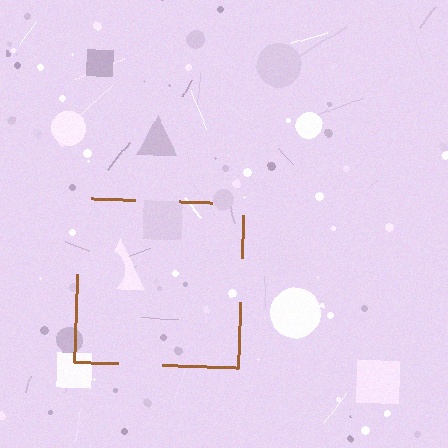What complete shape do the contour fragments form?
The contour fragments form a square.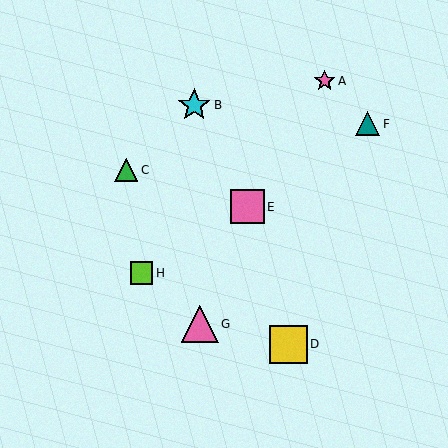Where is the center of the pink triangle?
The center of the pink triangle is at (200, 324).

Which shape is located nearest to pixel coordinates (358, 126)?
The teal triangle (labeled F) at (368, 124) is nearest to that location.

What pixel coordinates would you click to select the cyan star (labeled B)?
Click at (194, 105) to select the cyan star B.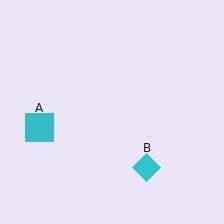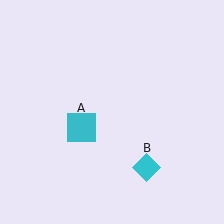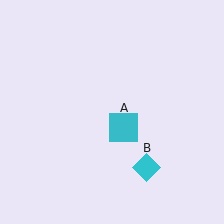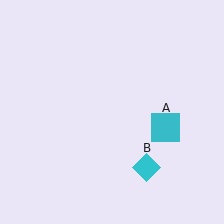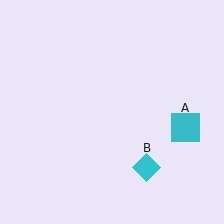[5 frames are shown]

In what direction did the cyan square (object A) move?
The cyan square (object A) moved right.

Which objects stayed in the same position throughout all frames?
Cyan diamond (object B) remained stationary.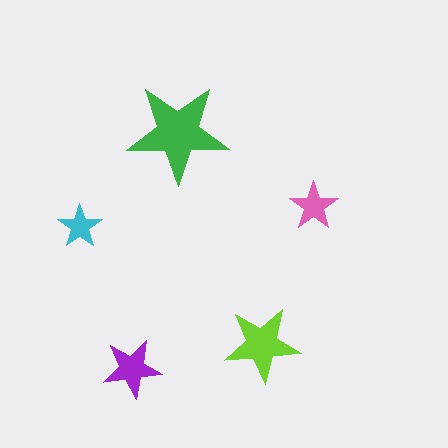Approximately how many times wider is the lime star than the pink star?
About 1.5 times wider.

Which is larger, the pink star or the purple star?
The purple one.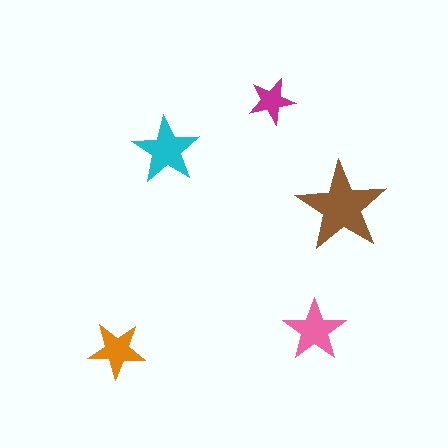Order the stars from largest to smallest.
the brown one, the cyan one, the pink one, the orange one, the magenta one.